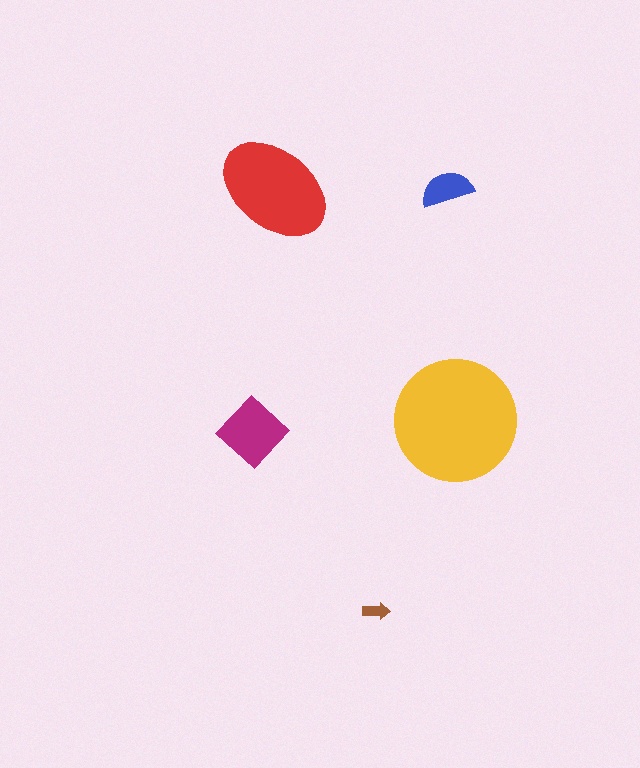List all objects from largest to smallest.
The yellow circle, the red ellipse, the magenta diamond, the blue semicircle, the brown arrow.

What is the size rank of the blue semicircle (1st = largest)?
4th.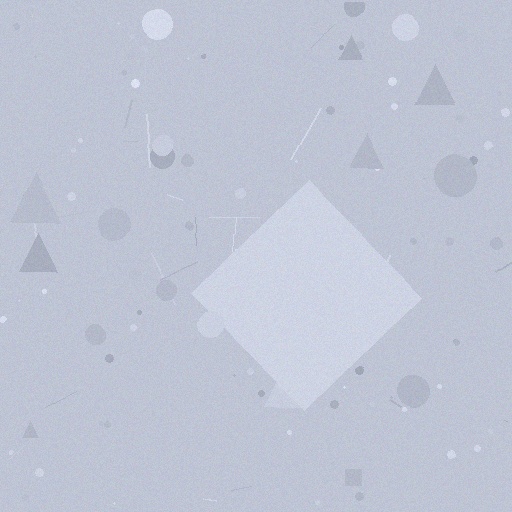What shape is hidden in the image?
A diamond is hidden in the image.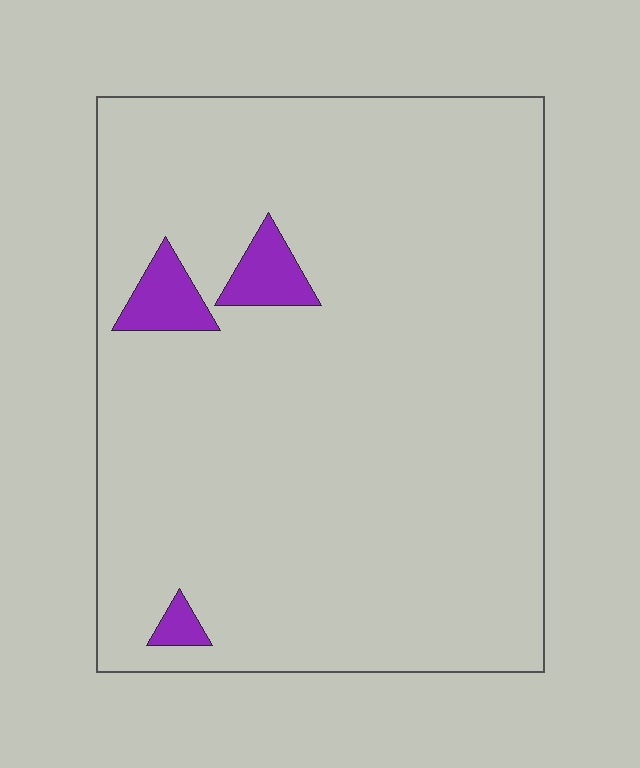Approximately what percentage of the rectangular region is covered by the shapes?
Approximately 5%.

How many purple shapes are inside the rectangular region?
3.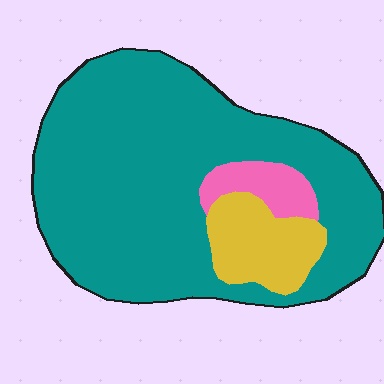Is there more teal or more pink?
Teal.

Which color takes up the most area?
Teal, at roughly 80%.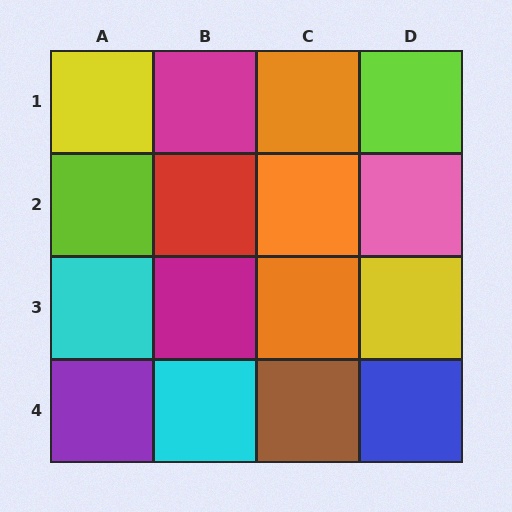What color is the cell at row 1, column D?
Lime.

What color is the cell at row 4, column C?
Brown.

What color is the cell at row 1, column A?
Yellow.